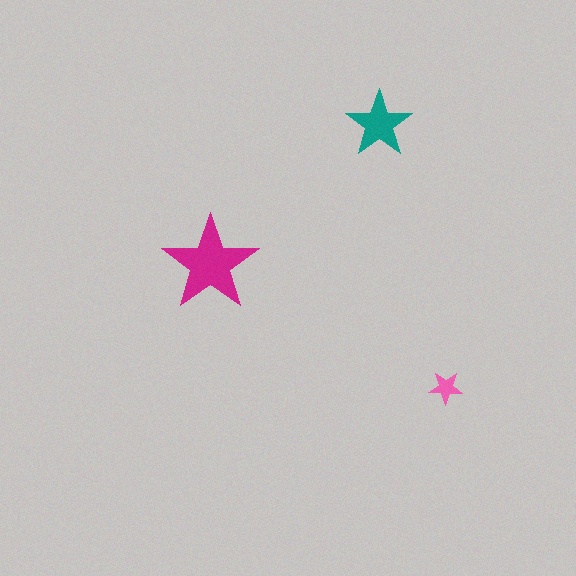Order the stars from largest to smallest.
the magenta one, the teal one, the pink one.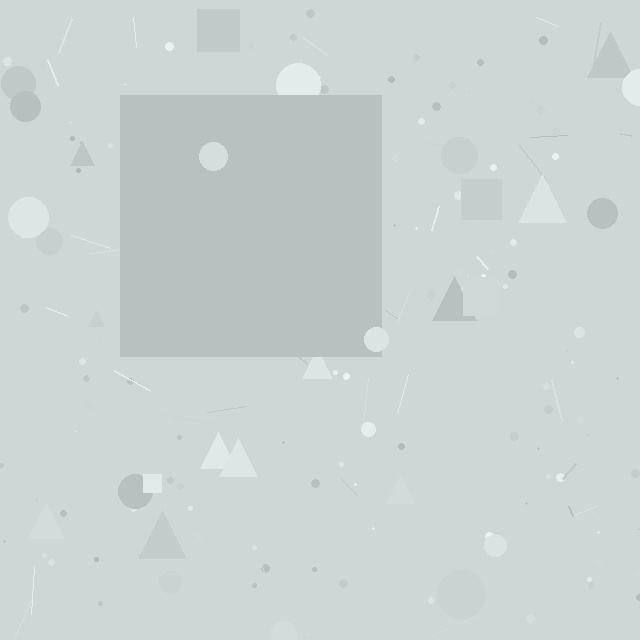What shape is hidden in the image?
A square is hidden in the image.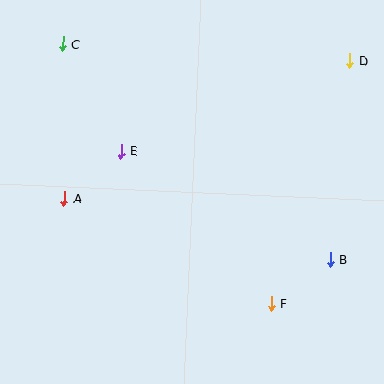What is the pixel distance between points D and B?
The distance between D and B is 199 pixels.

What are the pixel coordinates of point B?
Point B is at (331, 259).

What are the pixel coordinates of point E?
Point E is at (121, 151).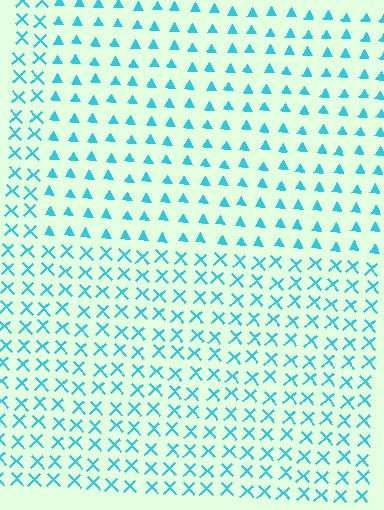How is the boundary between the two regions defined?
The boundary is defined by a change in element shape: triangles inside vs. X marks outside. All elements share the same color and spacing.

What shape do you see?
I see a rectangle.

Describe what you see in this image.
The image is filled with small cyan elements arranged in a uniform grid. A rectangle-shaped region contains triangles, while the surrounding area contains X marks. The boundary is defined purely by the change in element shape.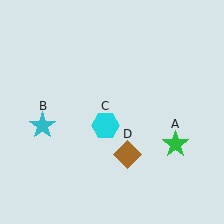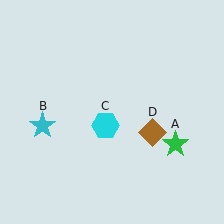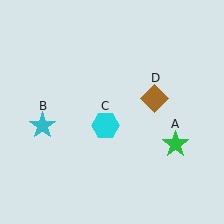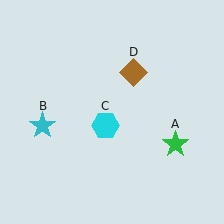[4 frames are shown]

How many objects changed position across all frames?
1 object changed position: brown diamond (object D).